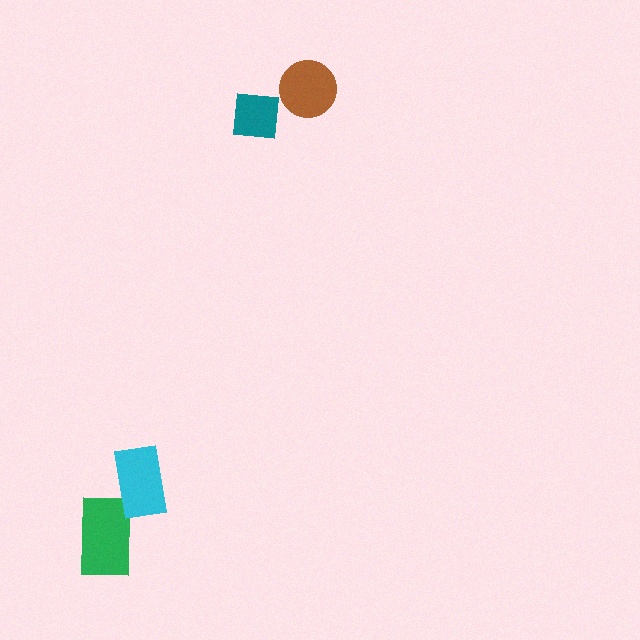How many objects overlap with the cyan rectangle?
1 object overlaps with the cyan rectangle.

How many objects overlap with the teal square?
0 objects overlap with the teal square.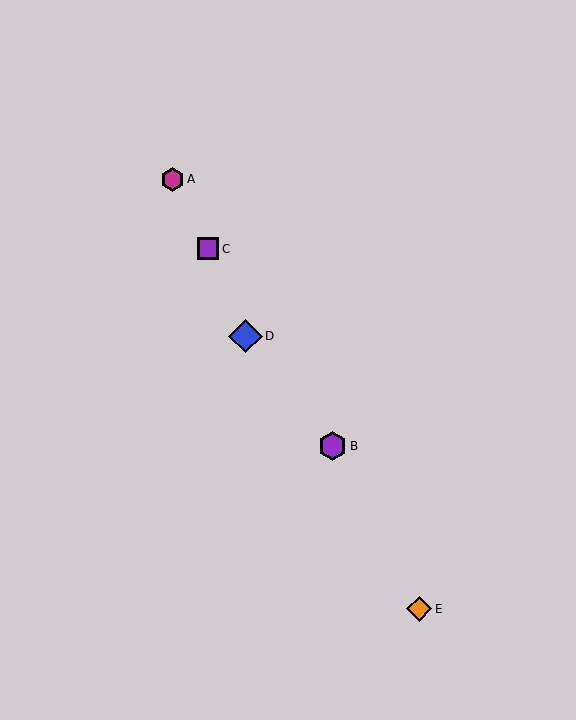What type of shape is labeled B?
Shape B is a purple hexagon.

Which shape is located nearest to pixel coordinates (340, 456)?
The purple hexagon (labeled B) at (333, 446) is nearest to that location.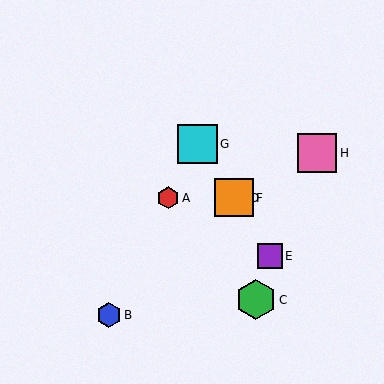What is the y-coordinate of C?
Object C is at y≈300.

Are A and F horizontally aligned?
Yes, both are at y≈198.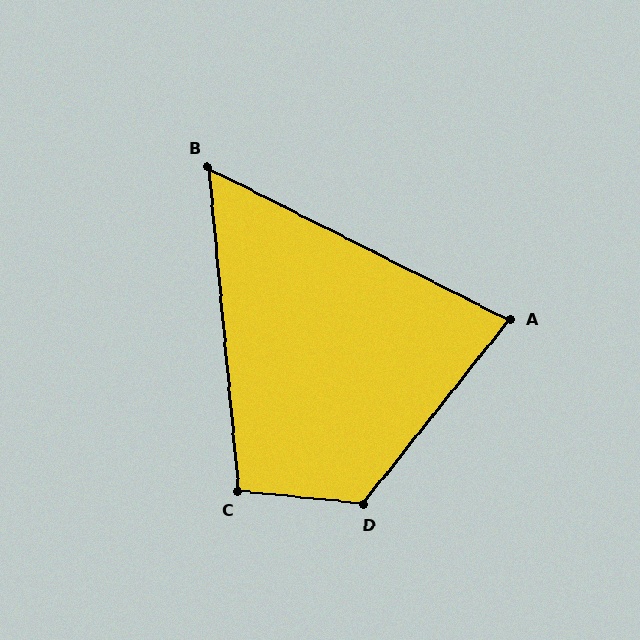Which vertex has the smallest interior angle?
B, at approximately 58 degrees.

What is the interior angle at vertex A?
Approximately 79 degrees (acute).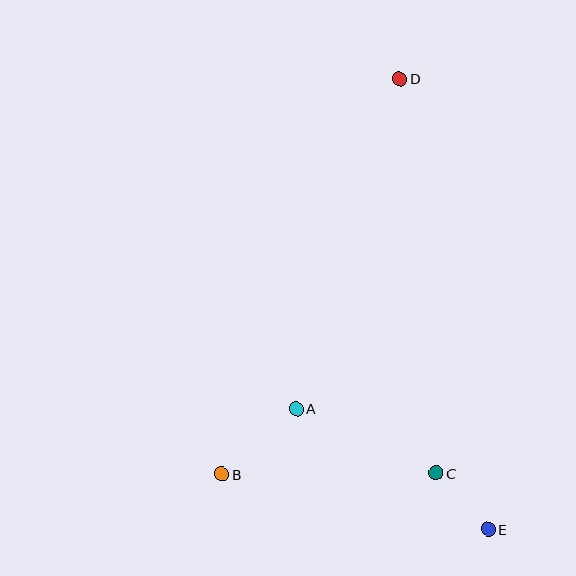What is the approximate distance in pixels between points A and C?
The distance between A and C is approximately 154 pixels.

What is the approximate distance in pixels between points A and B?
The distance between A and B is approximately 99 pixels.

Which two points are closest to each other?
Points C and E are closest to each other.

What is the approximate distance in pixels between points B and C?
The distance between B and C is approximately 214 pixels.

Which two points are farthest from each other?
Points D and E are farthest from each other.